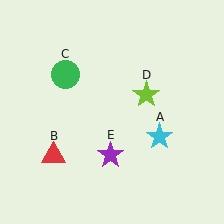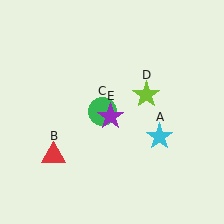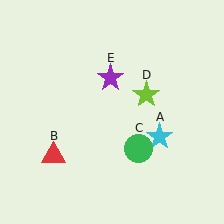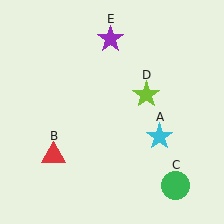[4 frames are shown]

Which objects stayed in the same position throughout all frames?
Cyan star (object A) and red triangle (object B) and lime star (object D) remained stationary.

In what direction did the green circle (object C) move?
The green circle (object C) moved down and to the right.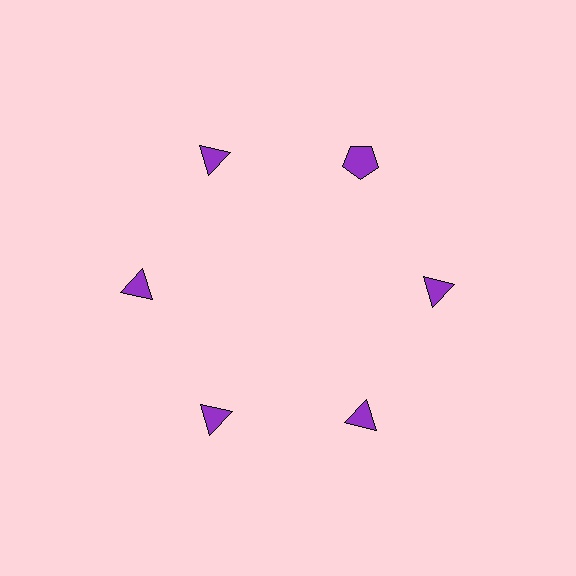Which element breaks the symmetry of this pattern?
The purple pentagon at roughly the 1 o'clock position breaks the symmetry. All other shapes are purple triangles.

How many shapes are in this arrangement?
There are 6 shapes arranged in a ring pattern.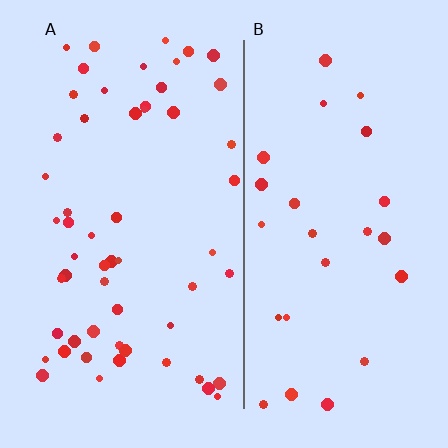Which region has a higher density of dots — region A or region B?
A (the left).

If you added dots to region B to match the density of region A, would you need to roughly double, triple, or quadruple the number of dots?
Approximately double.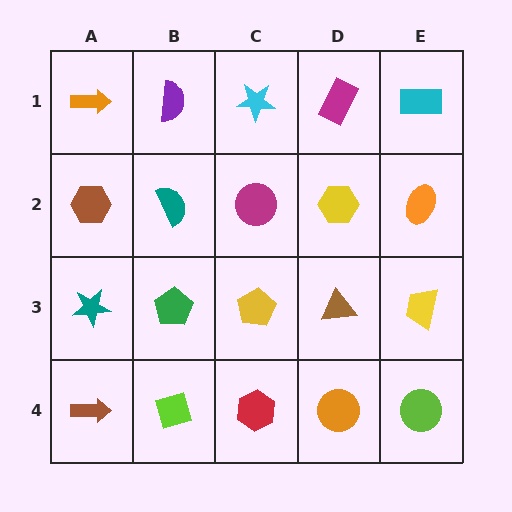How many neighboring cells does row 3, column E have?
3.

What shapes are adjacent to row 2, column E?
A cyan rectangle (row 1, column E), a yellow trapezoid (row 3, column E), a yellow hexagon (row 2, column D).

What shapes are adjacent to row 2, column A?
An orange arrow (row 1, column A), a teal star (row 3, column A), a teal semicircle (row 2, column B).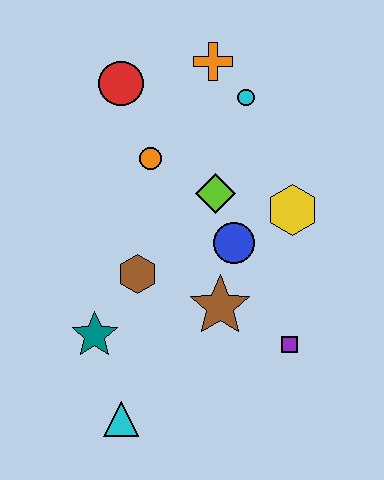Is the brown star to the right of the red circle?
Yes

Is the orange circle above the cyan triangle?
Yes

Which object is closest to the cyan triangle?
The teal star is closest to the cyan triangle.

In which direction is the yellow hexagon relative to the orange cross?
The yellow hexagon is below the orange cross.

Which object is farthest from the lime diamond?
The cyan triangle is farthest from the lime diamond.